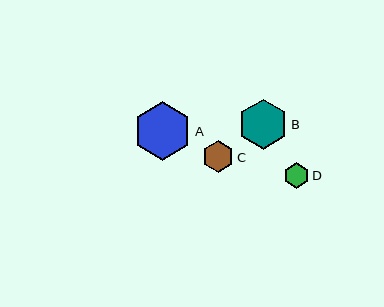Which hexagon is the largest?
Hexagon A is the largest with a size of approximately 58 pixels.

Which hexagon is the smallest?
Hexagon D is the smallest with a size of approximately 25 pixels.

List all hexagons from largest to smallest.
From largest to smallest: A, B, C, D.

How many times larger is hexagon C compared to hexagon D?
Hexagon C is approximately 1.3 times the size of hexagon D.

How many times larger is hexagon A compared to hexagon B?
Hexagon A is approximately 1.2 times the size of hexagon B.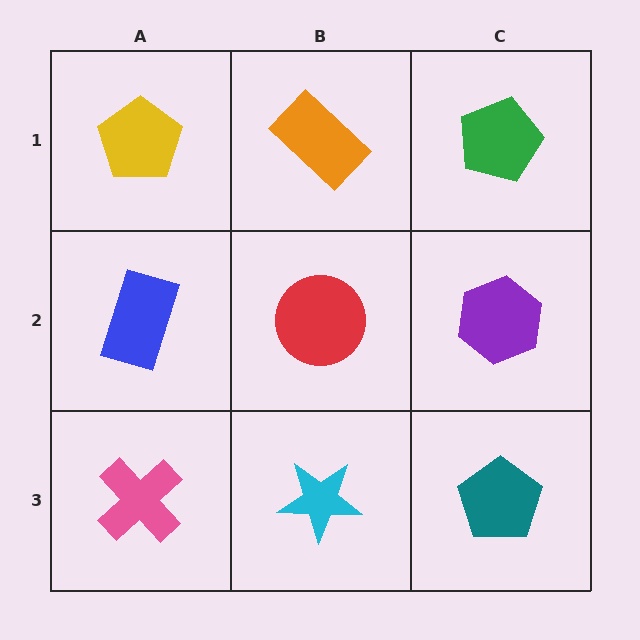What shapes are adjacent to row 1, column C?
A purple hexagon (row 2, column C), an orange rectangle (row 1, column B).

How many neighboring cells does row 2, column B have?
4.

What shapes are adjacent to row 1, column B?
A red circle (row 2, column B), a yellow pentagon (row 1, column A), a green pentagon (row 1, column C).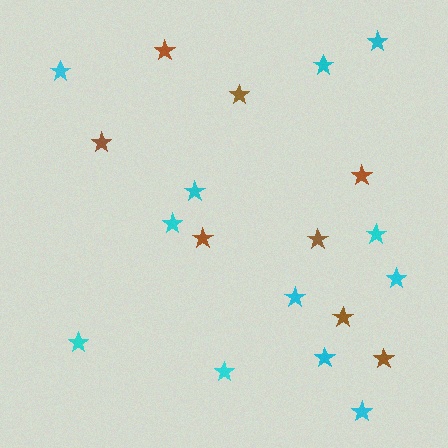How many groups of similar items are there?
There are 2 groups: one group of cyan stars (12) and one group of brown stars (8).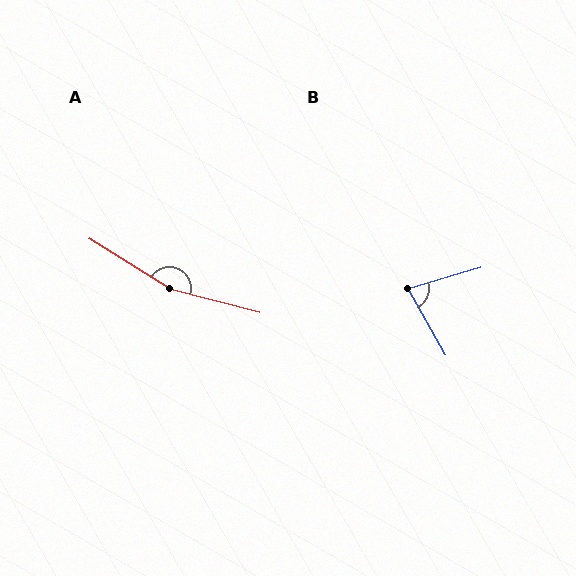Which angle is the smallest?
B, at approximately 78 degrees.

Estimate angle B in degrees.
Approximately 78 degrees.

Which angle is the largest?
A, at approximately 162 degrees.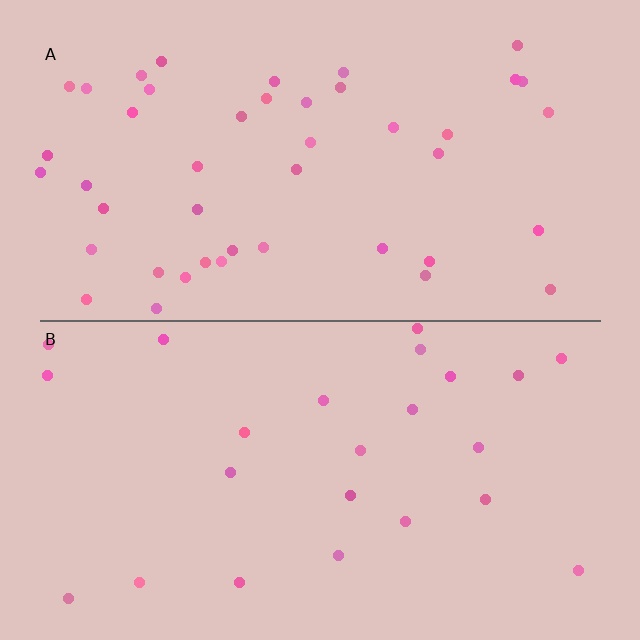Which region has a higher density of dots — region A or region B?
A (the top).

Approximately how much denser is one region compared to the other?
Approximately 1.9× — region A over region B.